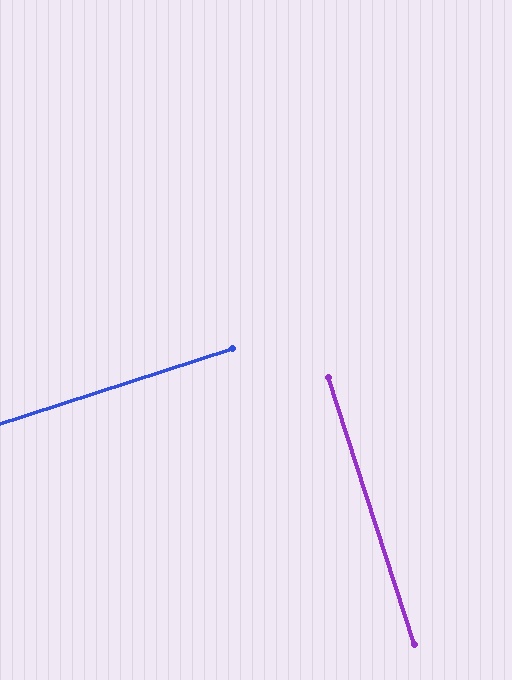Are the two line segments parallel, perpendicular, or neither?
Perpendicular — they meet at approximately 90°.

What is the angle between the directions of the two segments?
Approximately 90 degrees.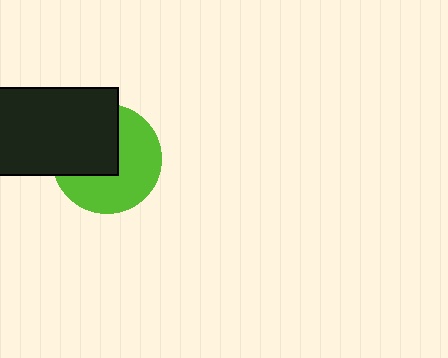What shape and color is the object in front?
The object in front is a black rectangle.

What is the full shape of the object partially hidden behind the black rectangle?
The partially hidden object is a lime circle.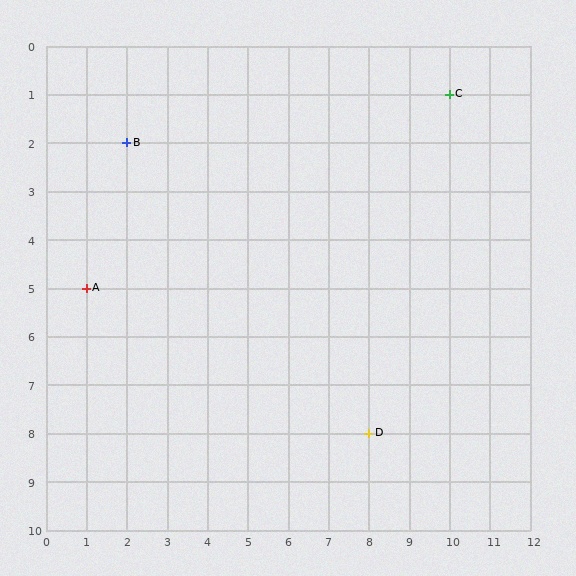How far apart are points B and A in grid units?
Points B and A are 1 column and 3 rows apart (about 3.2 grid units diagonally).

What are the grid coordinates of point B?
Point B is at grid coordinates (2, 2).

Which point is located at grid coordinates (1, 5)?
Point A is at (1, 5).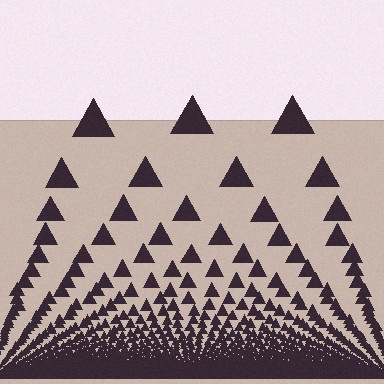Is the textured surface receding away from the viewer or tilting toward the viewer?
The surface appears to tilt toward the viewer. Texture elements get larger and sparser toward the top.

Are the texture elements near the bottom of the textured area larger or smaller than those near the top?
Smaller. The gradient is inverted — elements near the bottom are smaller and denser.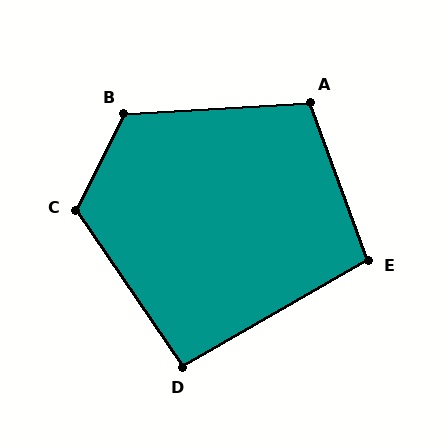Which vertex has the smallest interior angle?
D, at approximately 95 degrees.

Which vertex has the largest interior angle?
B, at approximately 120 degrees.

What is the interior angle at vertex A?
Approximately 107 degrees (obtuse).